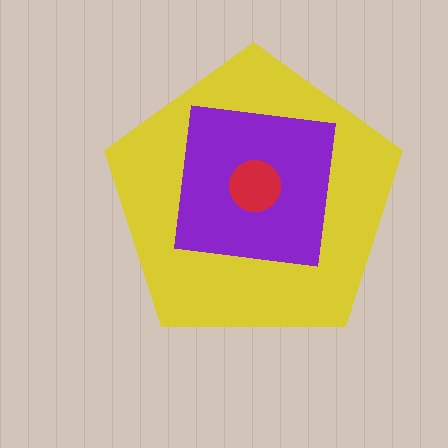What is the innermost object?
The red circle.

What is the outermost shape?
The yellow pentagon.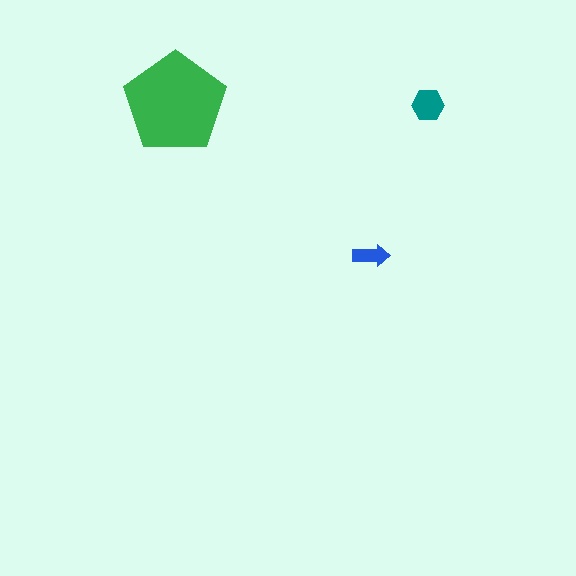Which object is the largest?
The green pentagon.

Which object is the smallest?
The blue arrow.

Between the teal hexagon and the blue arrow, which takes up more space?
The teal hexagon.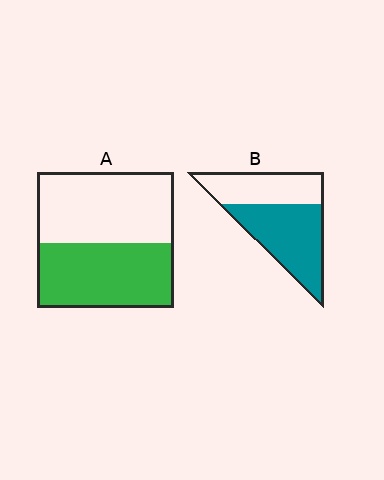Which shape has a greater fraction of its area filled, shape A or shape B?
Shape B.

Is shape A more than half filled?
Roughly half.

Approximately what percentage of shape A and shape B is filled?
A is approximately 50% and B is approximately 60%.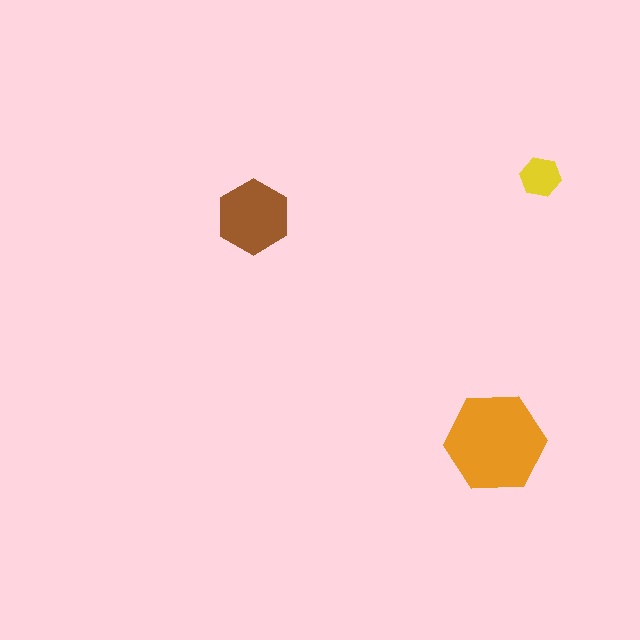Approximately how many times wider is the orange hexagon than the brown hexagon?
About 1.5 times wider.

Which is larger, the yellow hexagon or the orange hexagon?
The orange one.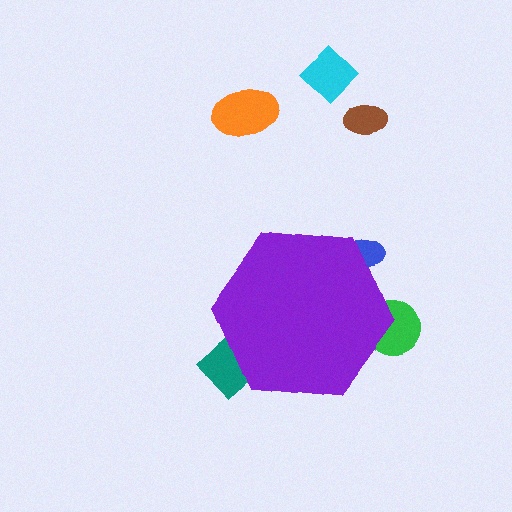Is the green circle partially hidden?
Yes, the green circle is partially hidden behind the purple hexagon.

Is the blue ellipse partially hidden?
Yes, the blue ellipse is partially hidden behind the purple hexagon.